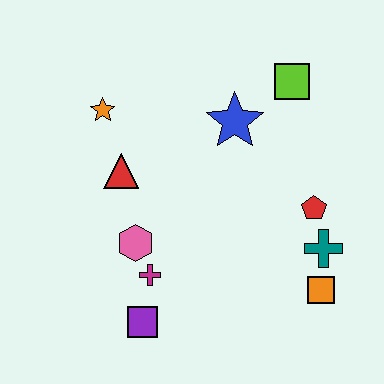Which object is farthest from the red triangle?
The orange square is farthest from the red triangle.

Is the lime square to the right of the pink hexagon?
Yes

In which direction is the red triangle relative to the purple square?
The red triangle is above the purple square.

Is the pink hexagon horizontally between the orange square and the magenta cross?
No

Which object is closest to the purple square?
The magenta cross is closest to the purple square.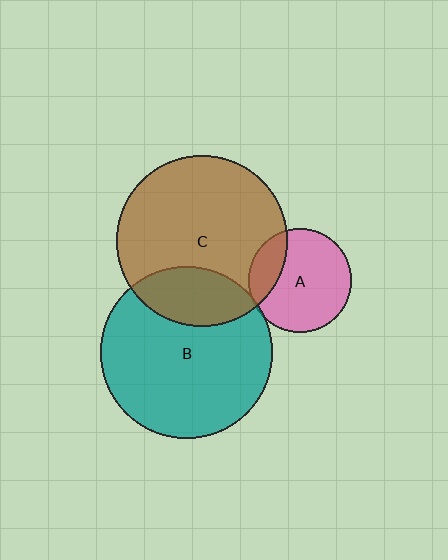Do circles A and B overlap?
Yes.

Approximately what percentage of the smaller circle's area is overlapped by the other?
Approximately 5%.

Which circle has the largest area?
Circle B (teal).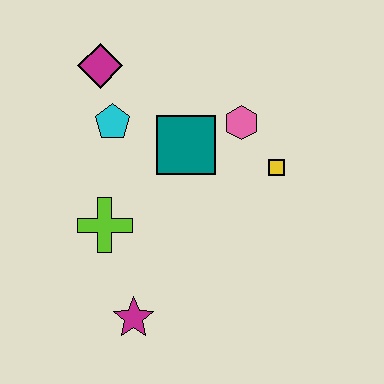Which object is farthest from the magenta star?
The magenta diamond is farthest from the magenta star.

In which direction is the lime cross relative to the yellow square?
The lime cross is to the left of the yellow square.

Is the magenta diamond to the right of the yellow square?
No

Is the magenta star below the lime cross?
Yes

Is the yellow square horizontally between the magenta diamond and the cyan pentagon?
No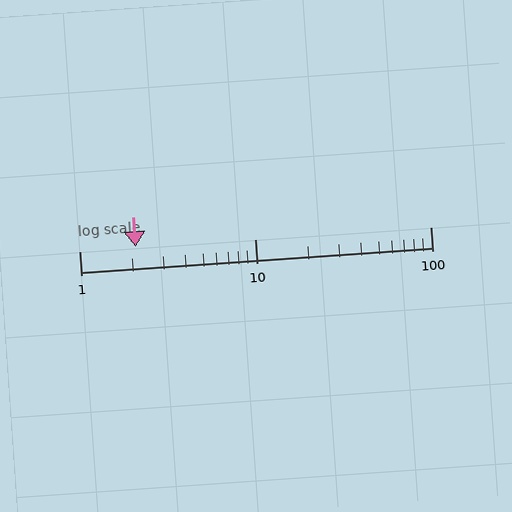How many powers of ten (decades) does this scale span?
The scale spans 2 decades, from 1 to 100.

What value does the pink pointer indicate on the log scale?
The pointer indicates approximately 2.1.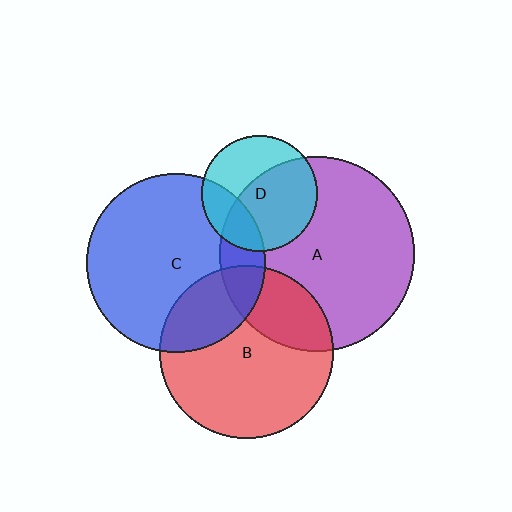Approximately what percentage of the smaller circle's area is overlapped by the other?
Approximately 60%.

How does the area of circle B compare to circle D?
Approximately 2.2 times.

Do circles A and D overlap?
Yes.